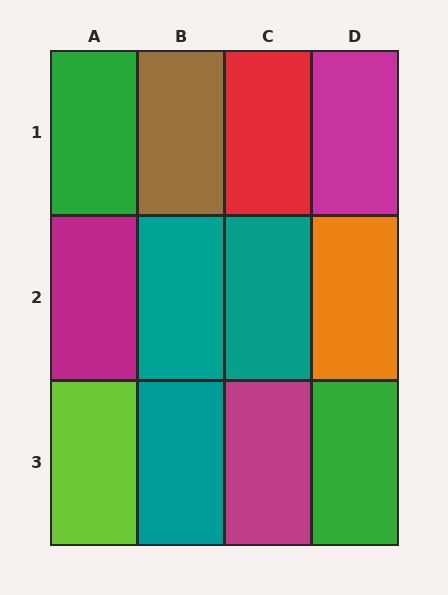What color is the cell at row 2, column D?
Orange.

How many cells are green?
2 cells are green.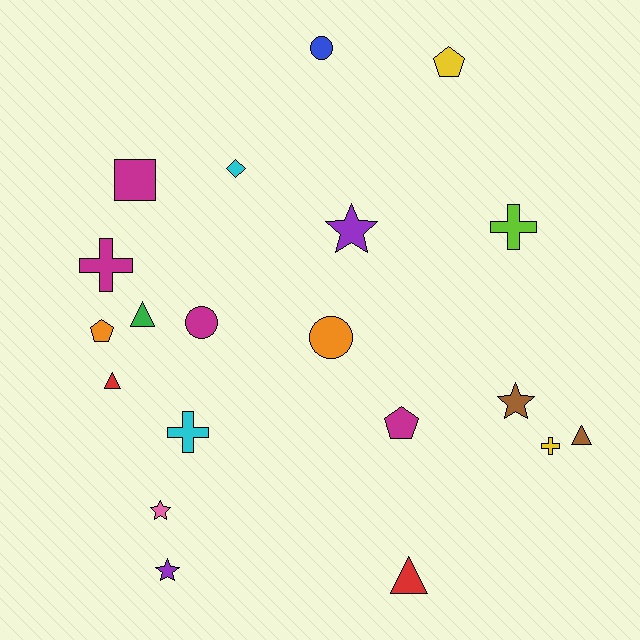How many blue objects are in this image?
There is 1 blue object.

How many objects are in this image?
There are 20 objects.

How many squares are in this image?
There is 1 square.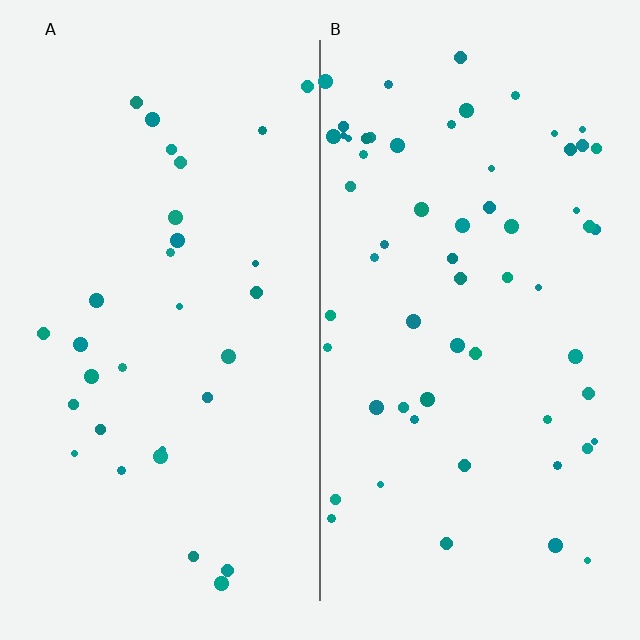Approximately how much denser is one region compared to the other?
Approximately 2.0× — region B over region A.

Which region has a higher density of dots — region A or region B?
B (the right).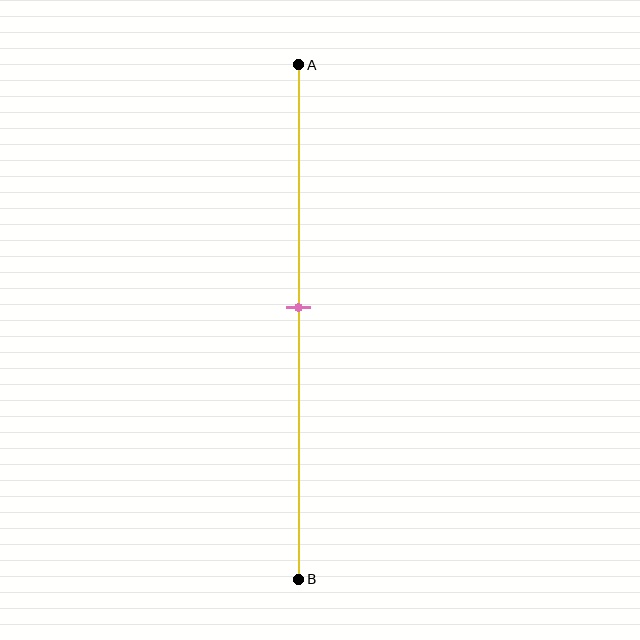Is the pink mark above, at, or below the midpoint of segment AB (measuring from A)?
The pink mark is approximately at the midpoint of segment AB.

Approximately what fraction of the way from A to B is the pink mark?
The pink mark is approximately 45% of the way from A to B.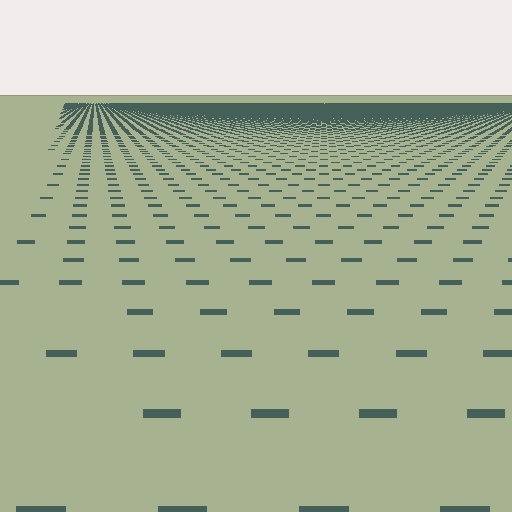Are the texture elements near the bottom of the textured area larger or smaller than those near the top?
Larger. Near the bottom, elements are closer to the viewer and appear at a bigger on-screen size.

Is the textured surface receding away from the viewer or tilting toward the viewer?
The surface is receding away from the viewer. Texture elements get smaller and denser toward the top.